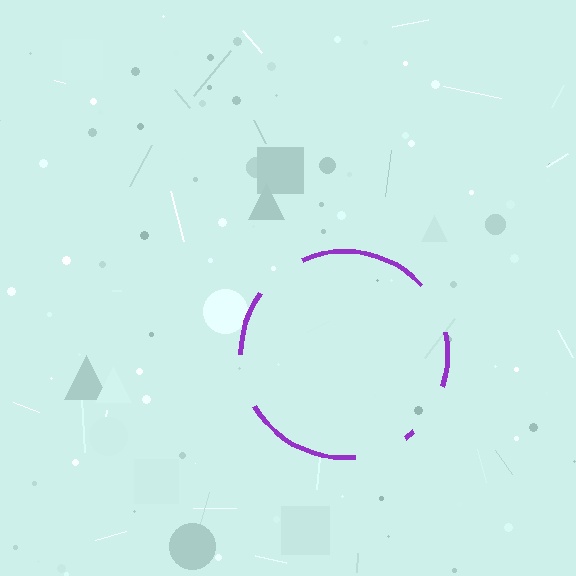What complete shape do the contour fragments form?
The contour fragments form a circle.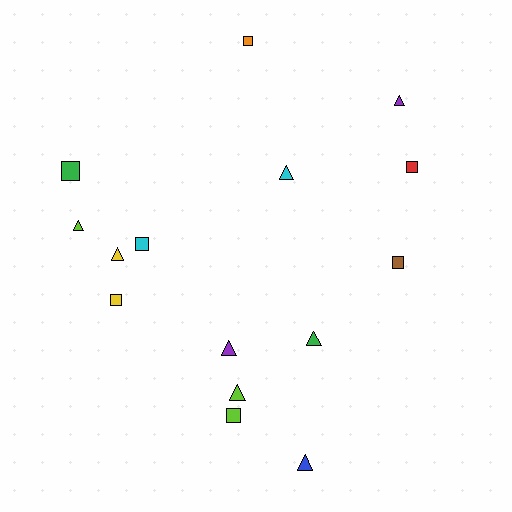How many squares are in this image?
There are 7 squares.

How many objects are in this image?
There are 15 objects.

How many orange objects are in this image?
There is 1 orange object.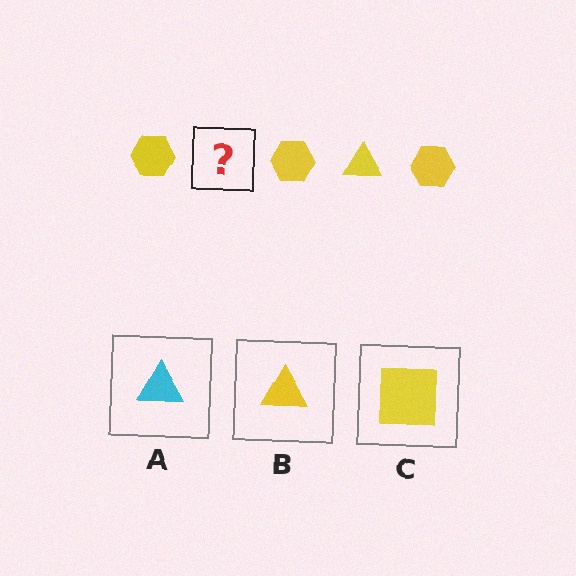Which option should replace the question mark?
Option B.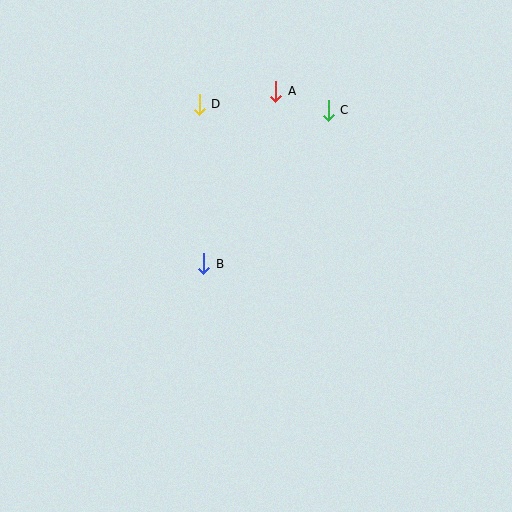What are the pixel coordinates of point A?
Point A is at (275, 91).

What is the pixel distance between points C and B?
The distance between C and B is 198 pixels.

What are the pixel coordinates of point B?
Point B is at (204, 264).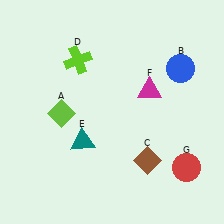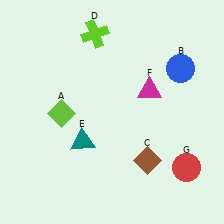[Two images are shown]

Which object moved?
The lime cross (D) moved up.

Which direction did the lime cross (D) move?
The lime cross (D) moved up.